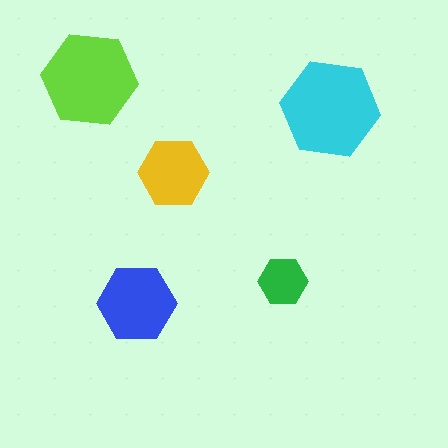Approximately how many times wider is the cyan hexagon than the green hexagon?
About 2 times wider.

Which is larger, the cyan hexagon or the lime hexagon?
The cyan one.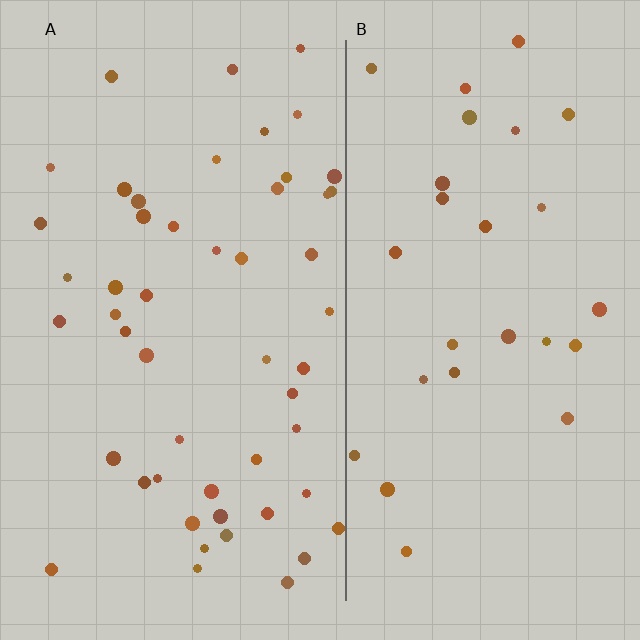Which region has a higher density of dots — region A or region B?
A (the left).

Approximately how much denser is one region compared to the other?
Approximately 1.8× — region A over region B.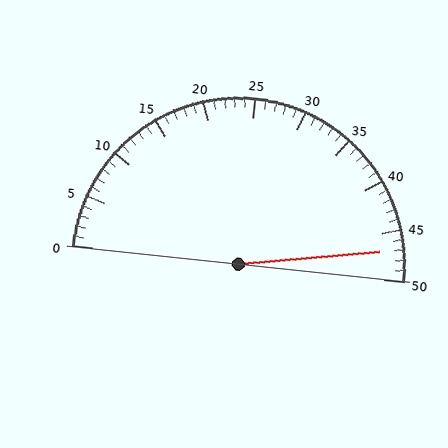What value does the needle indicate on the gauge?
The needle indicates approximately 47.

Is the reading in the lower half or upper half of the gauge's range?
The reading is in the upper half of the range (0 to 50).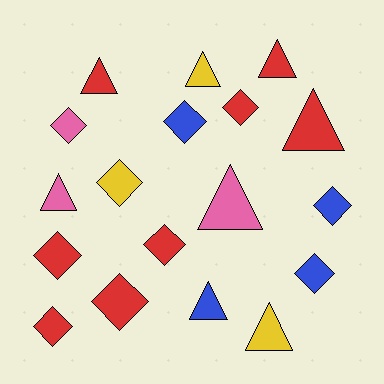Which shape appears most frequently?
Diamond, with 10 objects.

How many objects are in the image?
There are 18 objects.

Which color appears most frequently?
Red, with 8 objects.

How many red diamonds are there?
There are 5 red diamonds.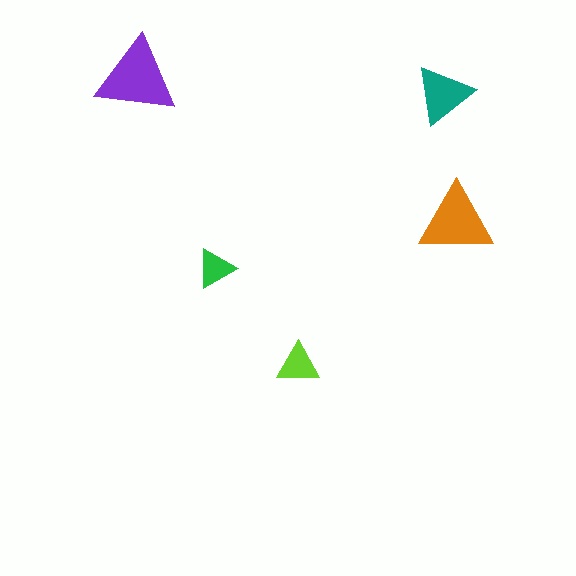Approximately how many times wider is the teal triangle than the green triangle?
About 1.5 times wider.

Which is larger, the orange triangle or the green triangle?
The orange one.